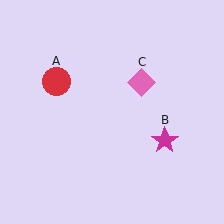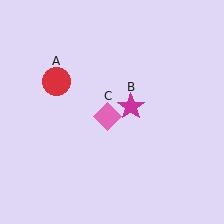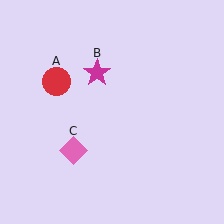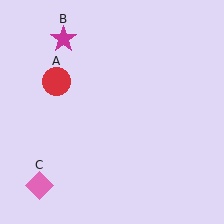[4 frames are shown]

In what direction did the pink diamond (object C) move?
The pink diamond (object C) moved down and to the left.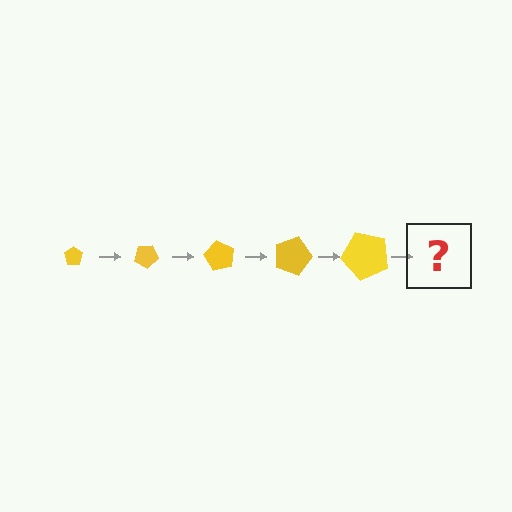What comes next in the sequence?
The next element should be a pentagon, larger than the previous one and rotated 150 degrees from the start.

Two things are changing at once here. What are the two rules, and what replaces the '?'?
The two rules are that the pentagon grows larger each step and it rotates 30 degrees each step. The '?' should be a pentagon, larger than the previous one and rotated 150 degrees from the start.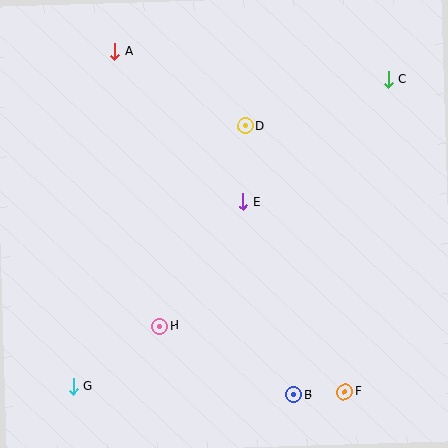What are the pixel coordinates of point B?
Point B is at (294, 395).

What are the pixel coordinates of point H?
Point H is at (160, 326).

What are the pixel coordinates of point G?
Point G is at (73, 386).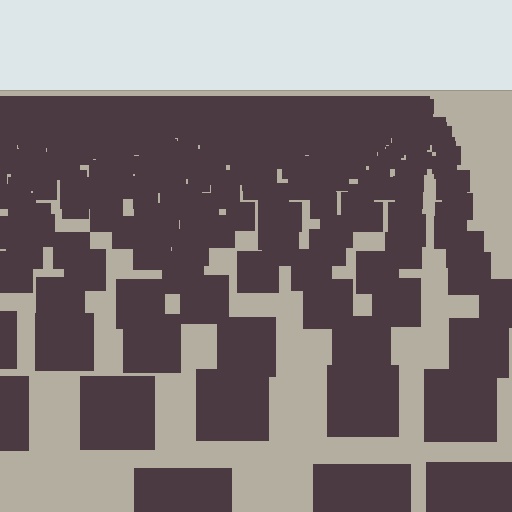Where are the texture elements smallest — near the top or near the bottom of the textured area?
Near the top.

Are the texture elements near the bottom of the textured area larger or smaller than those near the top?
Larger. Near the bottom, elements are closer to the viewer and appear at a bigger on-screen size.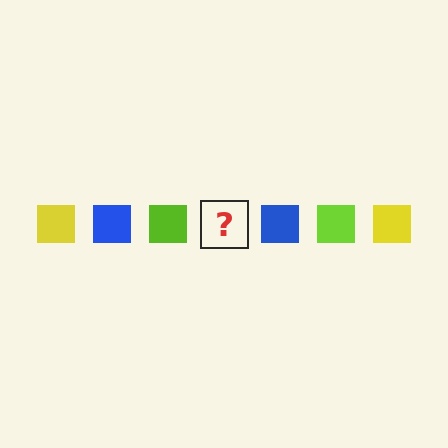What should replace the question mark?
The question mark should be replaced with a yellow square.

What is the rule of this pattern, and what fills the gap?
The rule is that the pattern cycles through yellow, blue, lime squares. The gap should be filled with a yellow square.